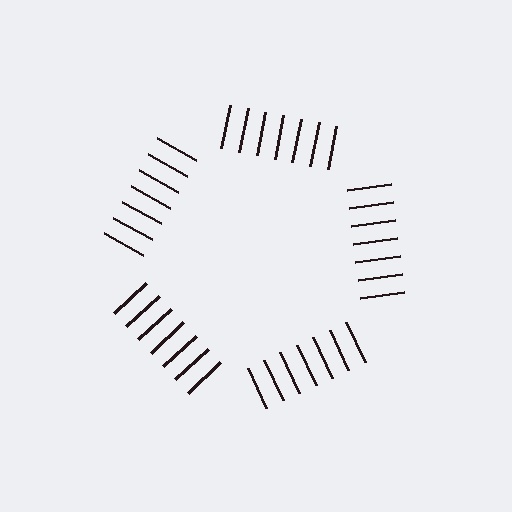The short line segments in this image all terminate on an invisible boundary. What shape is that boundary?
An illusory pentagon — the line segments terminate on its edges but no continuous stroke is drawn.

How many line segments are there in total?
35 — 7 along each of the 5 edges.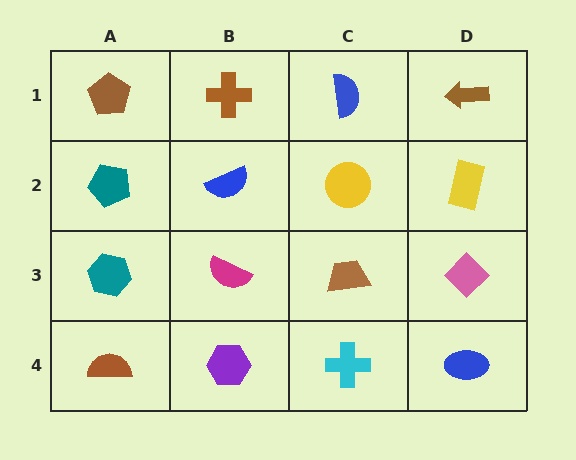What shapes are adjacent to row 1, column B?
A blue semicircle (row 2, column B), a brown pentagon (row 1, column A), a blue semicircle (row 1, column C).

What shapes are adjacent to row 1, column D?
A yellow rectangle (row 2, column D), a blue semicircle (row 1, column C).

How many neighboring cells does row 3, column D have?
3.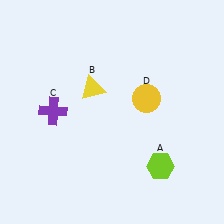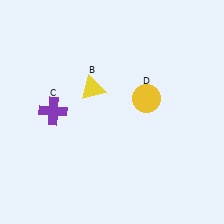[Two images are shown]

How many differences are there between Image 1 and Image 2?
There is 1 difference between the two images.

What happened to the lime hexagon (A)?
The lime hexagon (A) was removed in Image 2. It was in the bottom-right area of Image 1.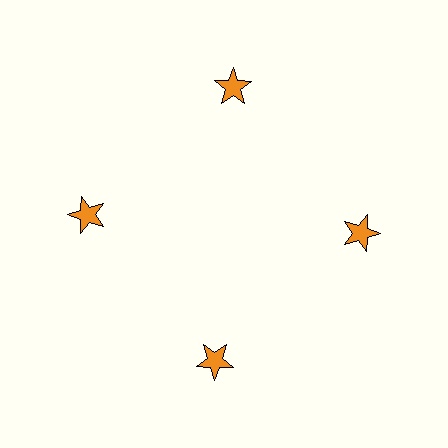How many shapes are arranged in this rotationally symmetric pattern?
There are 4 shapes, arranged in 4 groups of 1.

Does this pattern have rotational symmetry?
Yes, this pattern has 4-fold rotational symmetry. It looks the same after rotating 90 degrees around the center.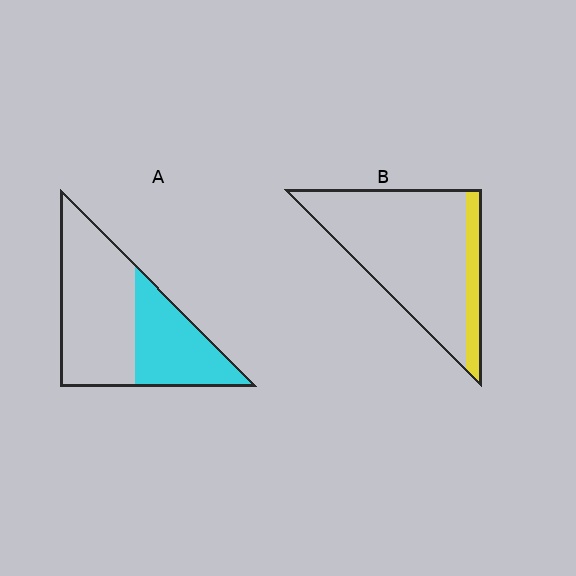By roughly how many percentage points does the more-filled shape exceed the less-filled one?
By roughly 25 percentage points (A over B).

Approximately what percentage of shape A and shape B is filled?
A is approximately 40% and B is approximately 15%.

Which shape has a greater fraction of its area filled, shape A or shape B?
Shape A.